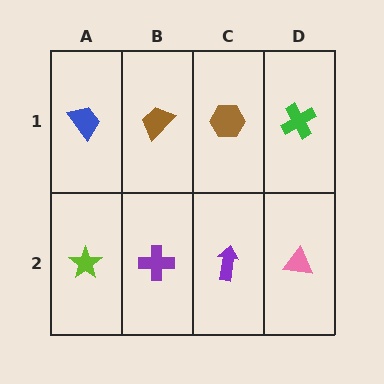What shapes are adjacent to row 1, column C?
A purple arrow (row 2, column C), a brown trapezoid (row 1, column B), a green cross (row 1, column D).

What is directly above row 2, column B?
A brown trapezoid.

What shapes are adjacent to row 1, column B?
A purple cross (row 2, column B), a blue trapezoid (row 1, column A), a brown hexagon (row 1, column C).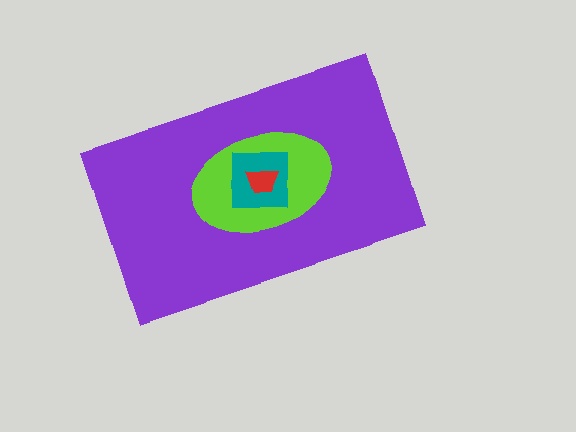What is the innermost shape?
The red trapezoid.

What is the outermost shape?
The purple rectangle.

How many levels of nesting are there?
4.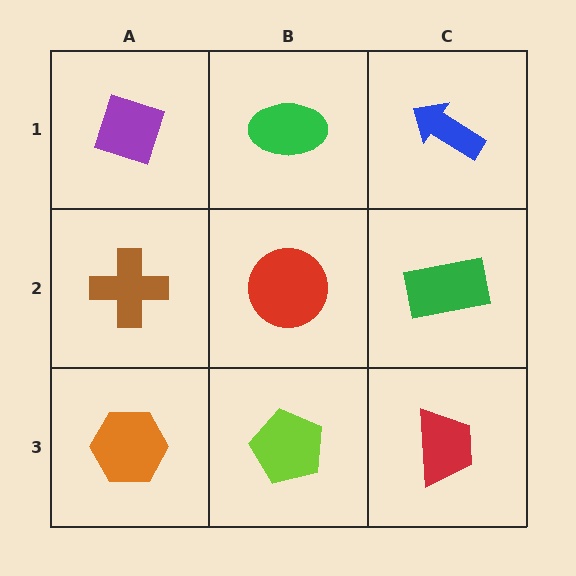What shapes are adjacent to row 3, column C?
A green rectangle (row 2, column C), a lime pentagon (row 3, column B).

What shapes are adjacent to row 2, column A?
A purple diamond (row 1, column A), an orange hexagon (row 3, column A), a red circle (row 2, column B).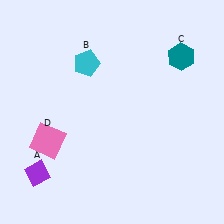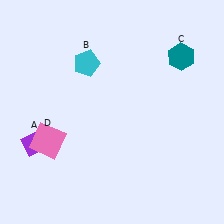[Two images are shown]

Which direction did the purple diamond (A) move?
The purple diamond (A) moved up.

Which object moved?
The purple diamond (A) moved up.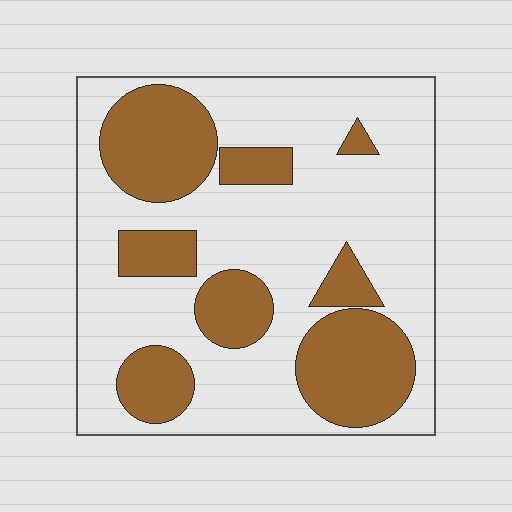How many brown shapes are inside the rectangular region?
8.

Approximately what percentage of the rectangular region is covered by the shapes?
Approximately 35%.